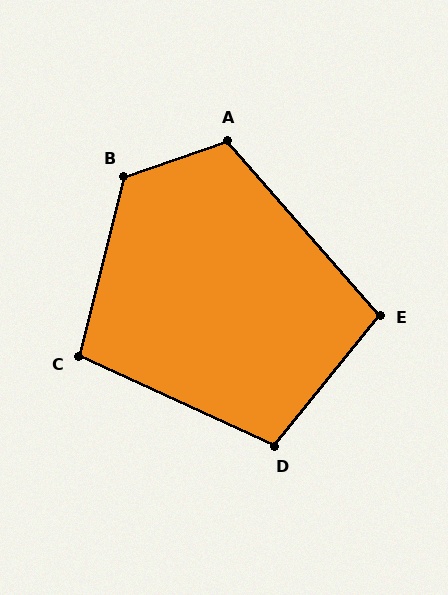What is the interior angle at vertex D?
Approximately 104 degrees (obtuse).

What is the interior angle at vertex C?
Approximately 100 degrees (obtuse).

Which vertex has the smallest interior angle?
E, at approximately 100 degrees.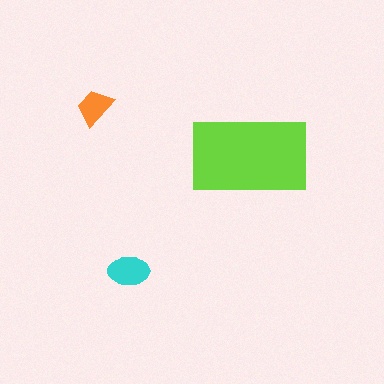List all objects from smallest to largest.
The orange trapezoid, the cyan ellipse, the lime rectangle.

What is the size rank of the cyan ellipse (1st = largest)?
2nd.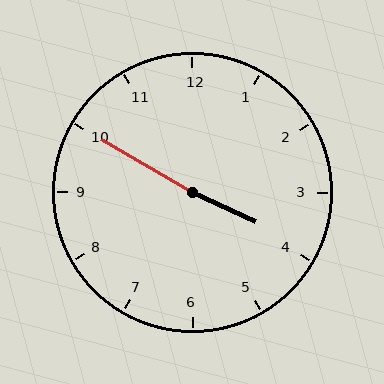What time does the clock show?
3:50.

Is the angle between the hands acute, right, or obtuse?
It is obtuse.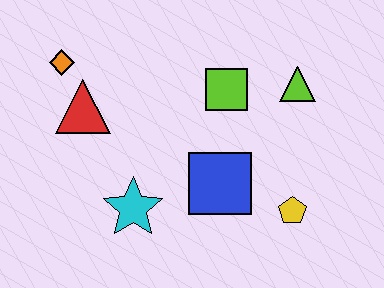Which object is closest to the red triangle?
The orange diamond is closest to the red triangle.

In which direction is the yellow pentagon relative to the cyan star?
The yellow pentagon is to the right of the cyan star.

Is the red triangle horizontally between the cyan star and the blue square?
No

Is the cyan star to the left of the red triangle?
No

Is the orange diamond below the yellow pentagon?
No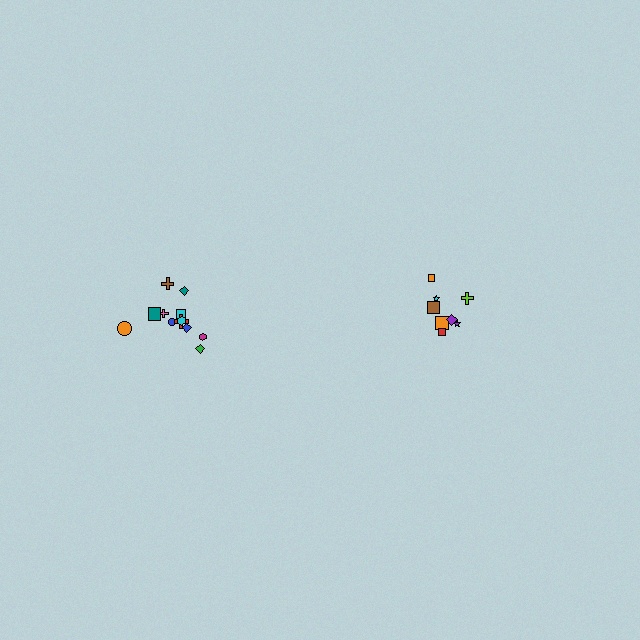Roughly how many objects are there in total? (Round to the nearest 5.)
Roughly 20 objects in total.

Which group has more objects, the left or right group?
The left group.